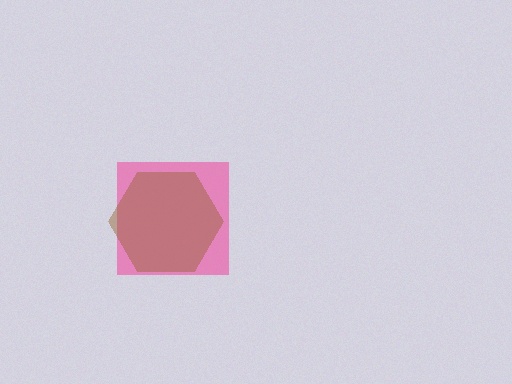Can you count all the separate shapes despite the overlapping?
Yes, there are 2 separate shapes.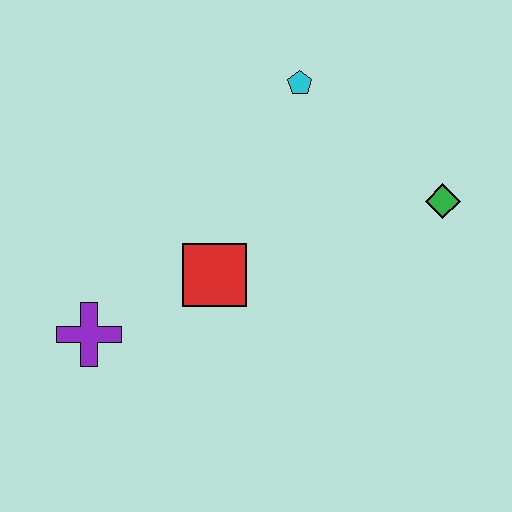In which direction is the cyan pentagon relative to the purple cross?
The cyan pentagon is above the purple cross.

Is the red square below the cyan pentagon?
Yes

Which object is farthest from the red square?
The green diamond is farthest from the red square.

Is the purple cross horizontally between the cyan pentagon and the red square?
No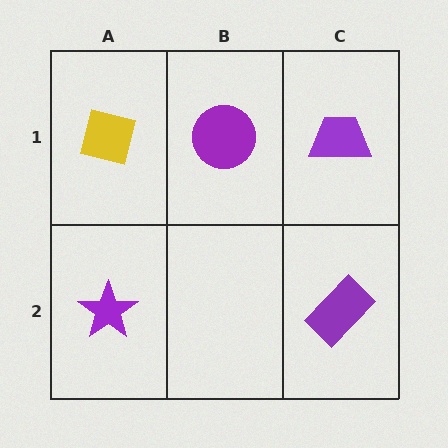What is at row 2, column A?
A purple star.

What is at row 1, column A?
A yellow square.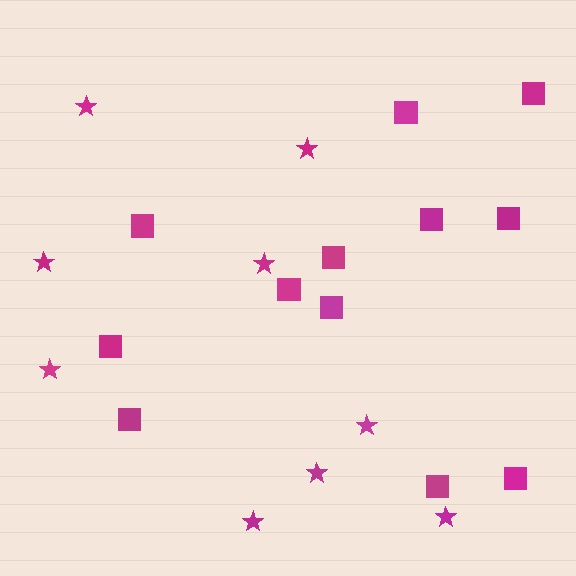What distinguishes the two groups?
There are 2 groups: one group of stars (9) and one group of squares (12).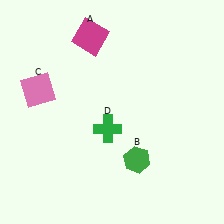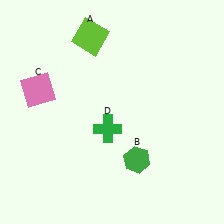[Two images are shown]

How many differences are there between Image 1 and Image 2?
There is 1 difference between the two images.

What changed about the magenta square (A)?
In Image 1, A is magenta. In Image 2, it changed to lime.